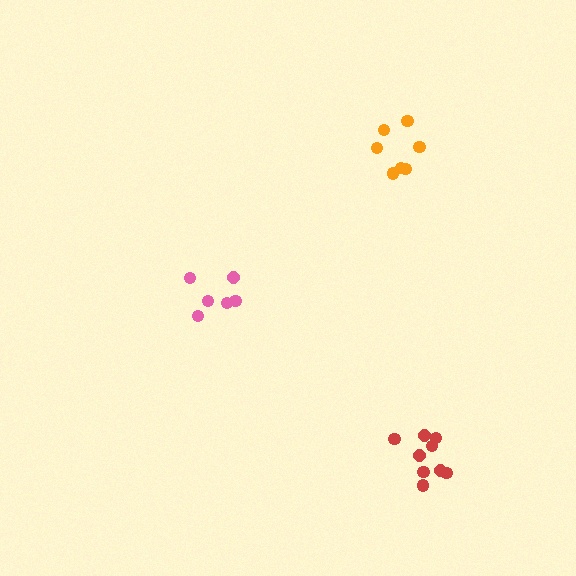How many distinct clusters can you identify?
There are 3 distinct clusters.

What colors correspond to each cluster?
The clusters are colored: red, pink, orange.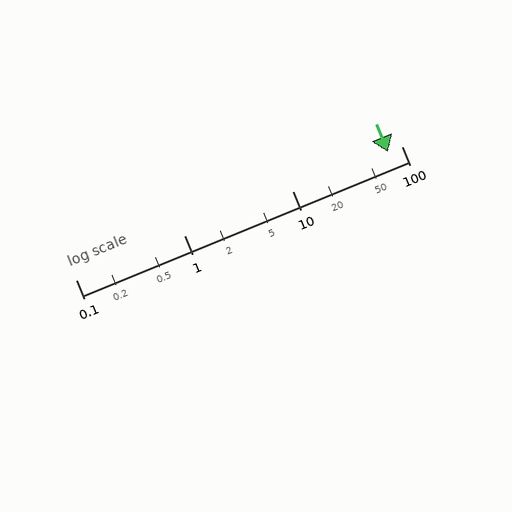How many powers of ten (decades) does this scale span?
The scale spans 3 decades, from 0.1 to 100.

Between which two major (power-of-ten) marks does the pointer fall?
The pointer is between 10 and 100.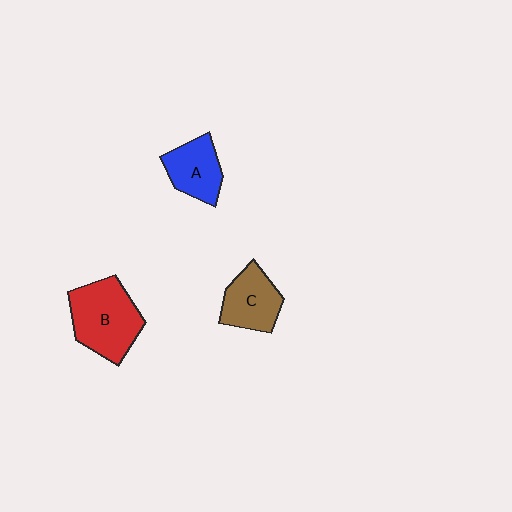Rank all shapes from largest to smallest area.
From largest to smallest: B (red), C (brown), A (blue).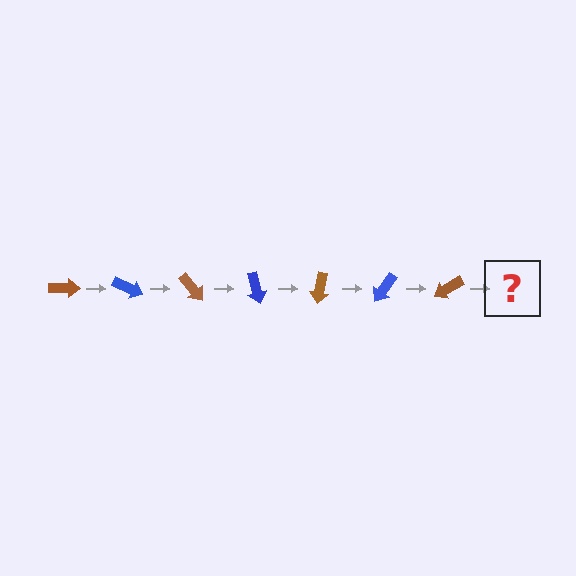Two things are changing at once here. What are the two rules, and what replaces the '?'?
The two rules are that it rotates 25 degrees each step and the color cycles through brown and blue. The '?' should be a blue arrow, rotated 175 degrees from the start.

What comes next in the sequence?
The next element should be a blue arrow, rotated 175 degrees from the start.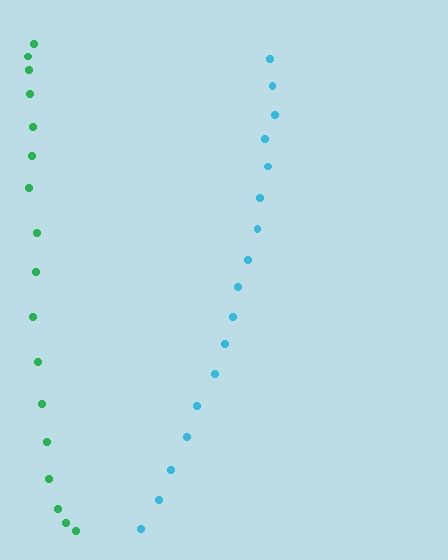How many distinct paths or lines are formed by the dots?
There are 2 distinct paths.